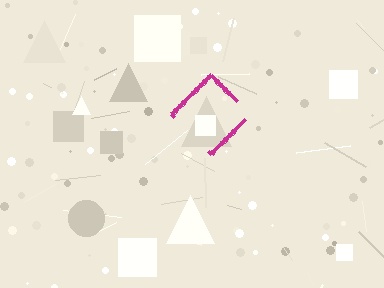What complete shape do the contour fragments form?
The contour fragments form a diamond.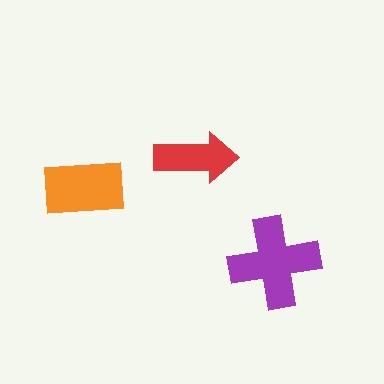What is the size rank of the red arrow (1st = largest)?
3rd.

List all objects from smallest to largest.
The red arrow, the orange rectangle, the purple cross.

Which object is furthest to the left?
The orange rectangle is leftmost.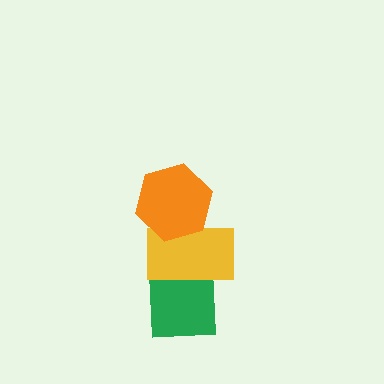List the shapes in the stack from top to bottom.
From top to bottom: the orange hexagon, the yellow rectangle, the green square.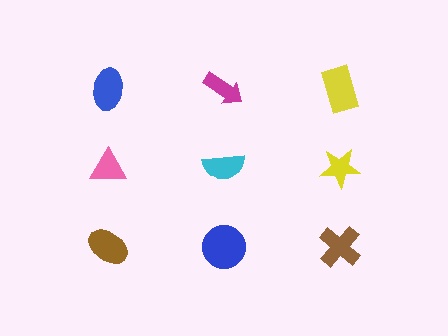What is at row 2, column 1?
A pink triangle.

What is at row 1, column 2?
A magenta arrow.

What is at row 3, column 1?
A brown ellipse.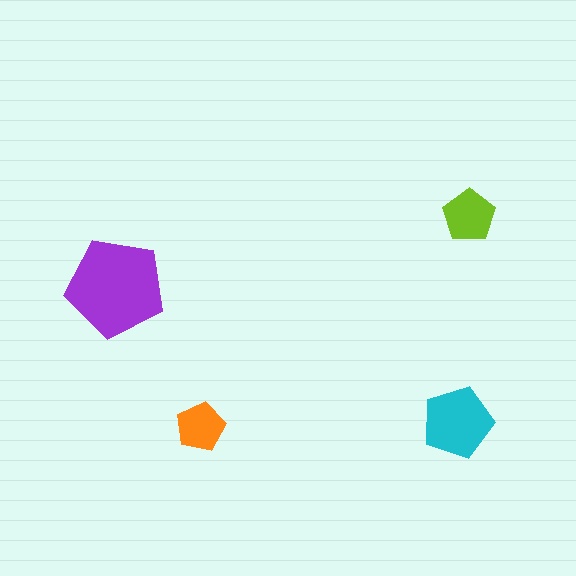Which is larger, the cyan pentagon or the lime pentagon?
The cyan one.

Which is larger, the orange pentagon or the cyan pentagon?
The cyan one.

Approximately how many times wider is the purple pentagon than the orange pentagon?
About 2 times wider.